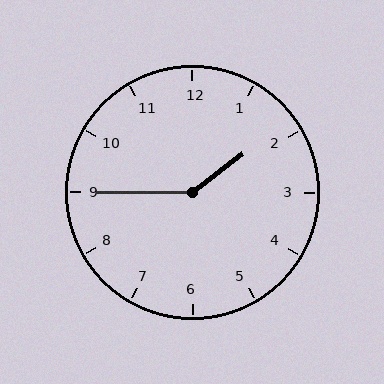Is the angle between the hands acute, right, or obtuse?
It is obtuse.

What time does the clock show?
1:45.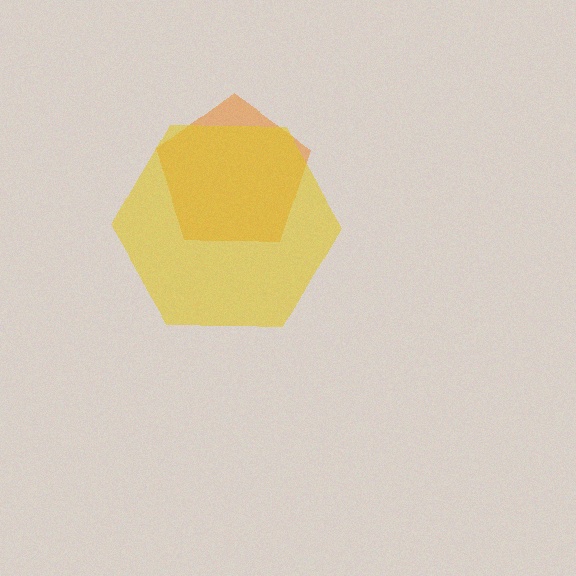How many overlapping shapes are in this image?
There are 2 overlapping shapes in the image.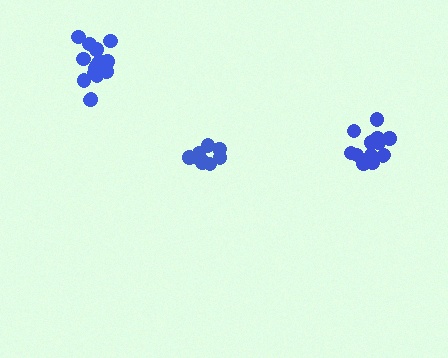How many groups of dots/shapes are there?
There are 3 groups.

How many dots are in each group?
Group 1: 10 dots, Group 2: 14 dots, Group 3: 16 dots (40 total).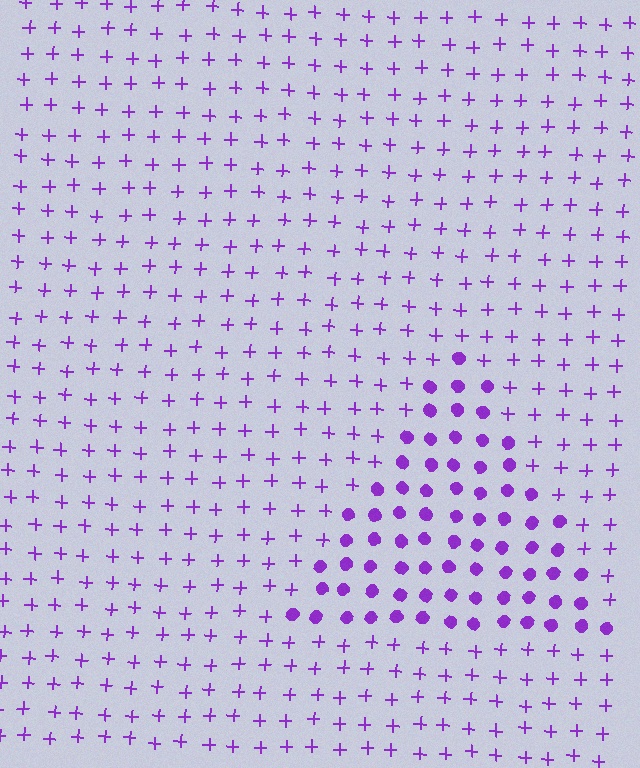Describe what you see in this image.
The image is filled with small purple elements arranged in a uniform grid. A triangle-shaped region contains circles, while the surrounding area contains plus signs. The boundary is defined purely by the change in element shape.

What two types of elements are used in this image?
The image uses circles inside the triangle region and plus signs outside it.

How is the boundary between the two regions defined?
The boundary is defined by a change in element shape: circles inside vs. plus signs outside. All elements share the same color and spacing.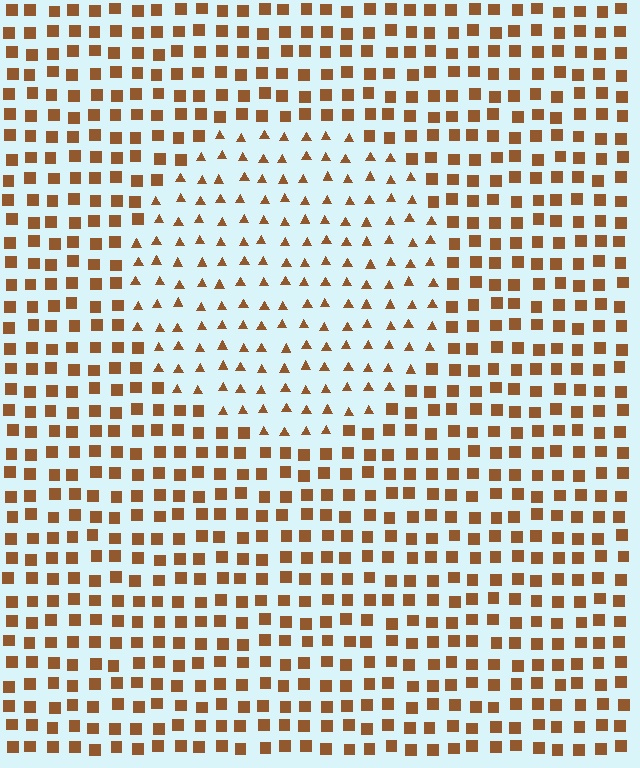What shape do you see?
I see a circle.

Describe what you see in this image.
The image is filled with small brown elements arranged in a uniform grid. A circle-shaped region contains triangles, while the surrounding area contains squares. The boundary is defined purely by the change in element shape.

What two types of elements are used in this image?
The image uses triangles inside the circle region and squares outside it.